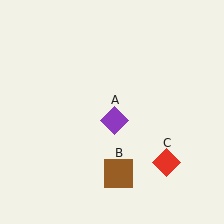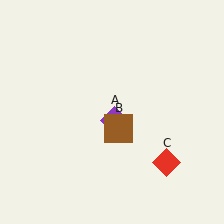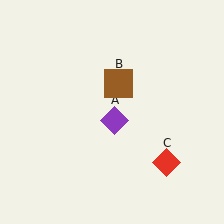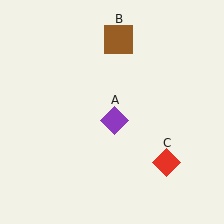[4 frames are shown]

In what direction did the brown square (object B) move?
The brown square (object B) moved up.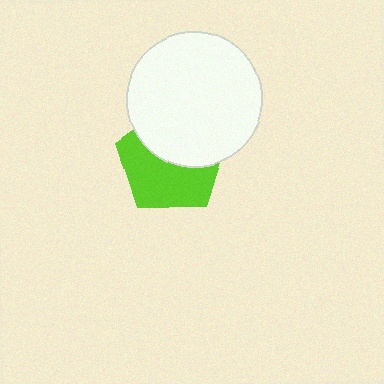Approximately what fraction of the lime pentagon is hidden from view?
Roughly 46% of the lime pentagon is hidden behind the white circle.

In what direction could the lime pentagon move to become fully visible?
The lime pentagon could move down. That would shift it out from behind the white circle entirely.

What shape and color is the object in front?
The object in front is a white circle.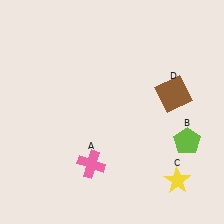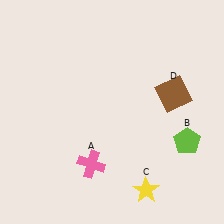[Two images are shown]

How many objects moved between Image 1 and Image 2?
1 object moved between the two images.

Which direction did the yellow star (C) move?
The yellow star (C) moved left.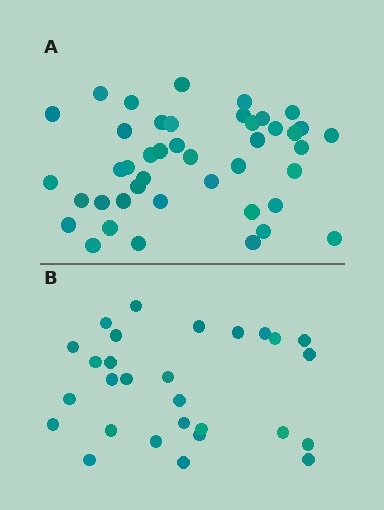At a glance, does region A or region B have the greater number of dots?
Region A (the top region) has more dots.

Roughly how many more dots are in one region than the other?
Region A has approximately 15 more dots than region B.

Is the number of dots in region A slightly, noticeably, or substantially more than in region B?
Region A has substantially more. The ratio is roughly 1.5 to 1.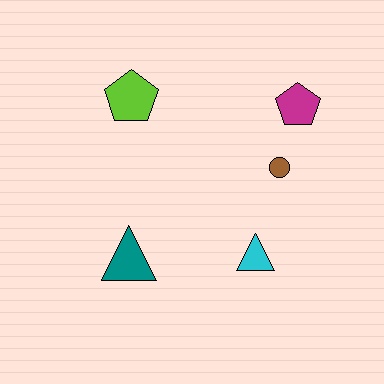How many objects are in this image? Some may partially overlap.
There are 5 objects.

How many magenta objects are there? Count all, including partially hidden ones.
There is 1 magenta object.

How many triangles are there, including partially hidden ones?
There are 2 triangles.